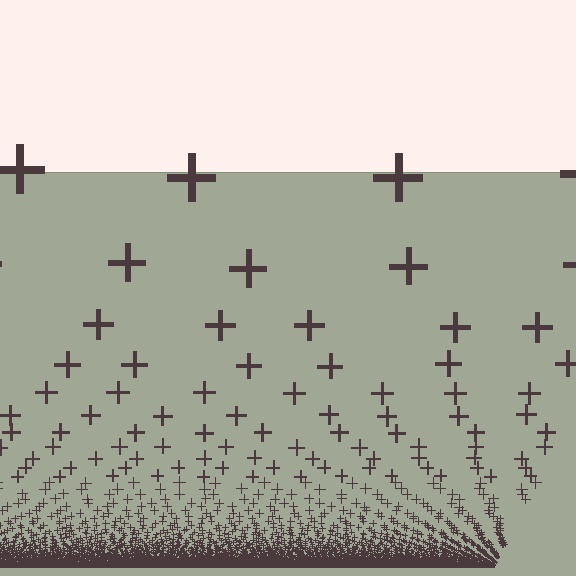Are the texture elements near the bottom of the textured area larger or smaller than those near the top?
Smaller. The gradient is inverted — elements near the bottom are smaller and denser.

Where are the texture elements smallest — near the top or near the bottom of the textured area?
Near the bottom.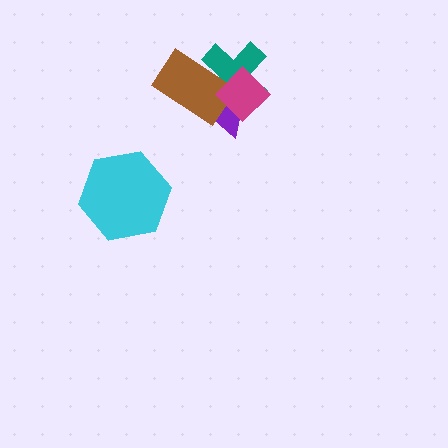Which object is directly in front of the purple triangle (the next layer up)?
The teal cross is directly in front of the purple triangle.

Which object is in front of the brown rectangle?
The magenta diamond is in front of the brown rectangle.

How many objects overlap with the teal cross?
3 objects overlap with the teal cross.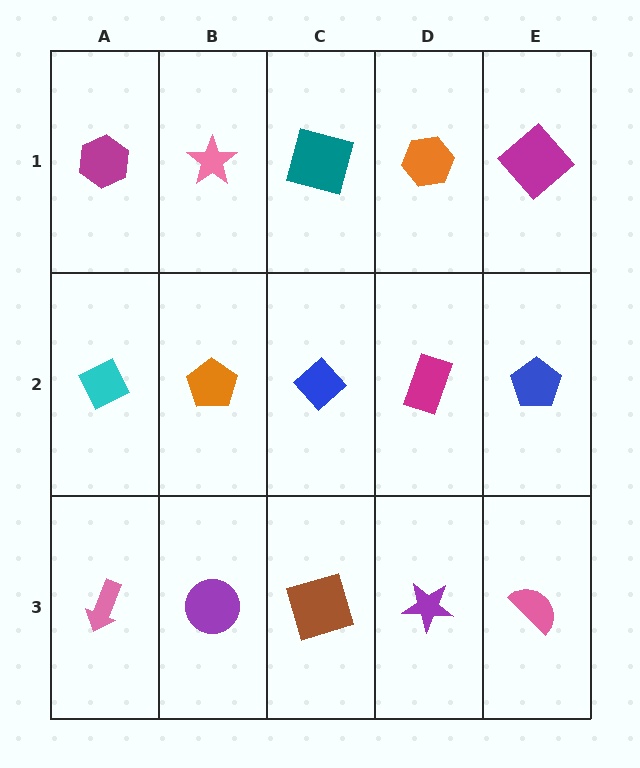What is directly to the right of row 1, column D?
A magenta diamond.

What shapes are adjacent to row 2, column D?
An orange hexagon (row 1, column D), a purple star (row 3, column D), a blue diamond (row 2, column C), a blue pentagon (row 2, column E).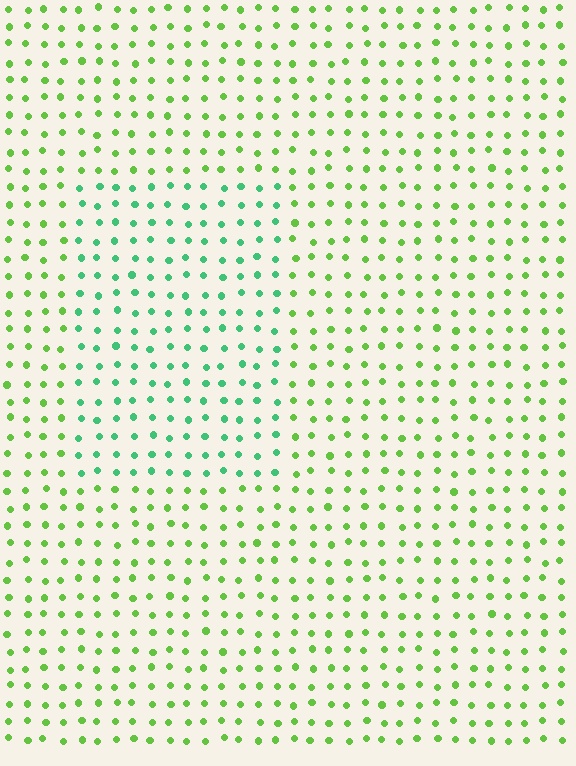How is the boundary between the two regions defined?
The boundary is defined purely by a slight shift in hue (about 42 degrees). Spacing, size, and orientation are identical on both sides.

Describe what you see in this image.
The image is filled with small lime elements in a uniform arrangement. A rectangle-shaped region is visible where the elements are tinted to a slightly different hue, forming a subtle color boundary.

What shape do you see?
I see a rectangle.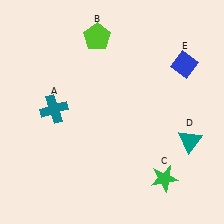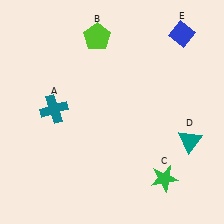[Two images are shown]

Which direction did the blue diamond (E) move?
The blue diamond (E) moved up.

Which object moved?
The blue diamond (E) moved up.